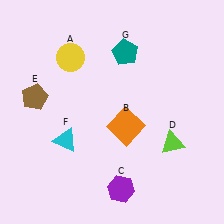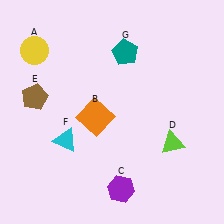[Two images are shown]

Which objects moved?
The objects that moved are: the yellow circle (A), the orange square (B).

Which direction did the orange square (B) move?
The orange square (B) moved left.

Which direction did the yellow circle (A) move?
The yellow circle (A) moved left.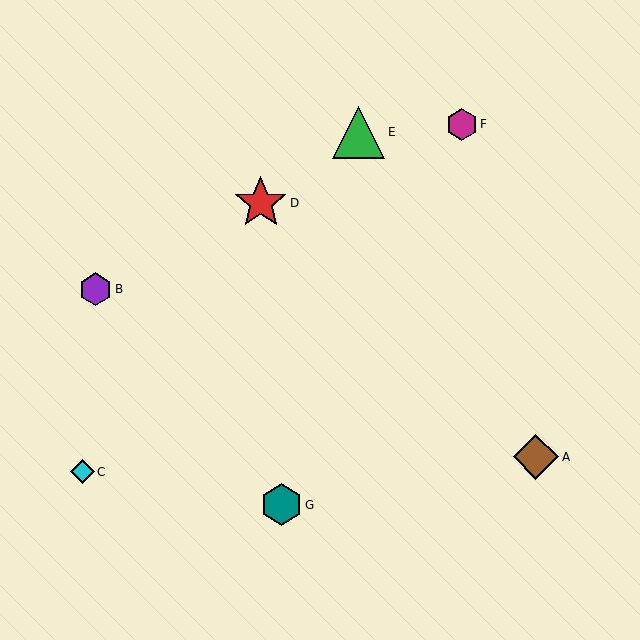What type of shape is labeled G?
Shape G is a teal hexagon.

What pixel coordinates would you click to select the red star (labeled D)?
Click at (261, 203) to select the red star D.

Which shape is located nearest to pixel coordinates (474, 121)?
The magenta hexagon (labeled F) at (462, 124) is nearest to that location.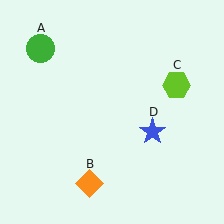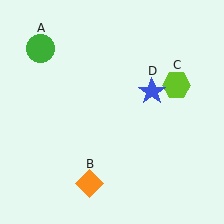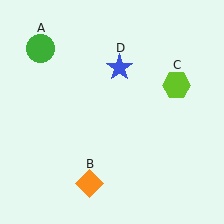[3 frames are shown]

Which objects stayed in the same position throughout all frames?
Green circle (object A) and orange diamond (object B) and lime hexagon (object C) remained stationary.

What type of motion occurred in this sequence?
The blue star (object D) rotated counterclockwise around the center of the scene.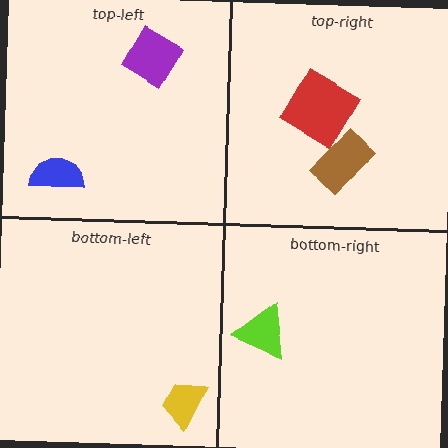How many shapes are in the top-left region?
2.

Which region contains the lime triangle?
The bottom-right region.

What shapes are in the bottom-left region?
The yellow trapezoid.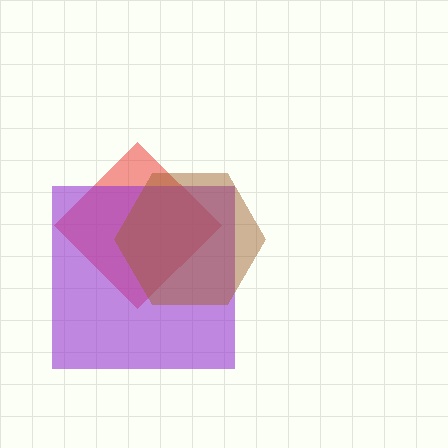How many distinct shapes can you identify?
There are 3 distinct shapes: a red diamond, a purple square, a brown hexagon.